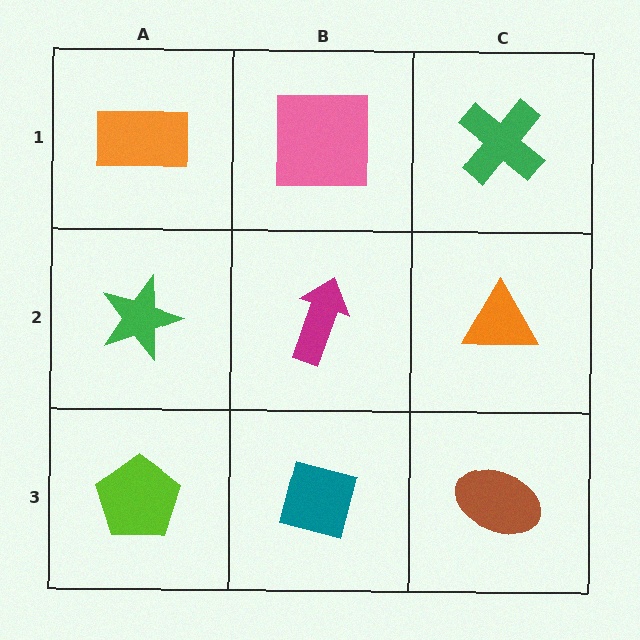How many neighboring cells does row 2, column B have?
4.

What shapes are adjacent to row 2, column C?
A green cross (row 1, column C), a brown ellipse (row 3, column C), a magenta arrow (row 2, column B).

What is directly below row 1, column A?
A green star.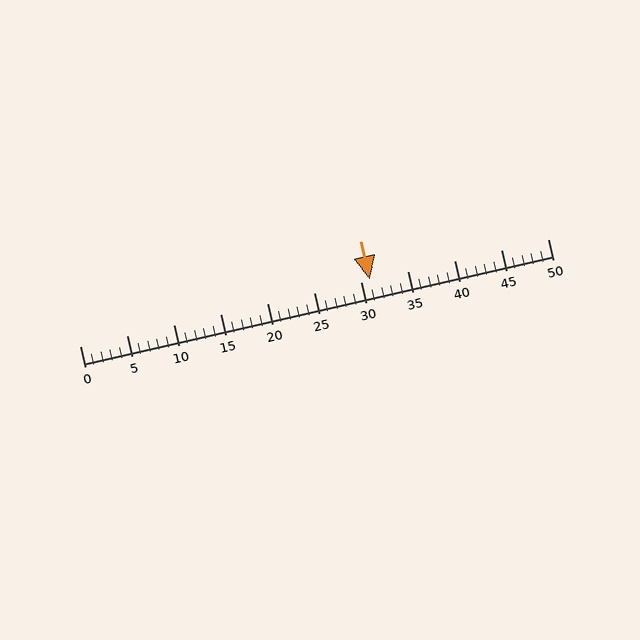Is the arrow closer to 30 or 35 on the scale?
The arrow is closer to 30.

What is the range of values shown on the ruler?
The ruler shows values from 0 to 50.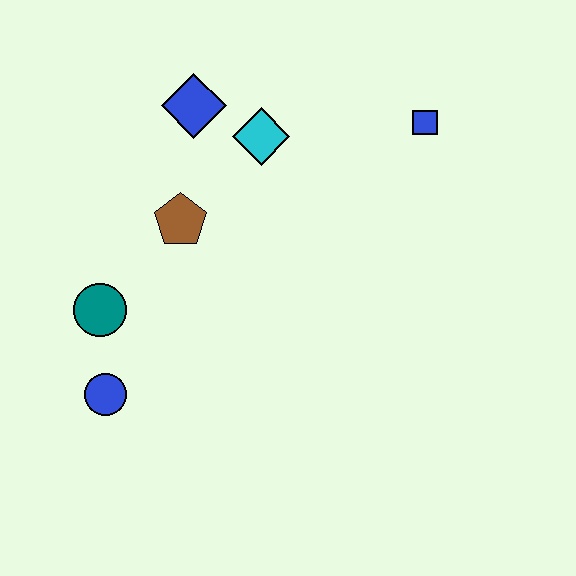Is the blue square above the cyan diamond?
Yes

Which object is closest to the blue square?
The cyan diamond is closest to the blue square.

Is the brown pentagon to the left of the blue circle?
No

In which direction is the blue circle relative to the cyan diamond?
The blue circle is below the cyan diamond.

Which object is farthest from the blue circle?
The blue square is farthest from the blue circle.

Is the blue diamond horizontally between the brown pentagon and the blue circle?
No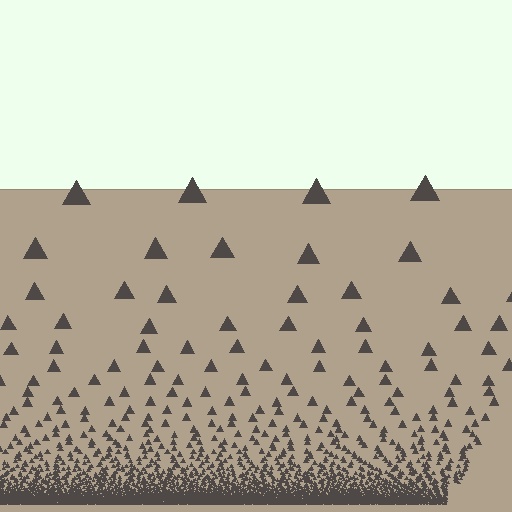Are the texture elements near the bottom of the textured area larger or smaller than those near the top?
Smaller. The gradient is inverted — elements near the bottom are smaller and denser.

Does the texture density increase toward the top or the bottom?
Density increases toward the bottom.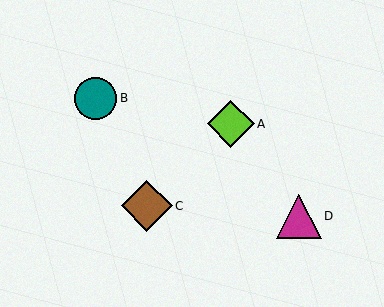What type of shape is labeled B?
Shape B is a teal circle.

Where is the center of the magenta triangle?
The center of the magenta triangle is at (299, 216).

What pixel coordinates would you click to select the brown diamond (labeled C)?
Click at (147, 206) to select the brown diamond C.